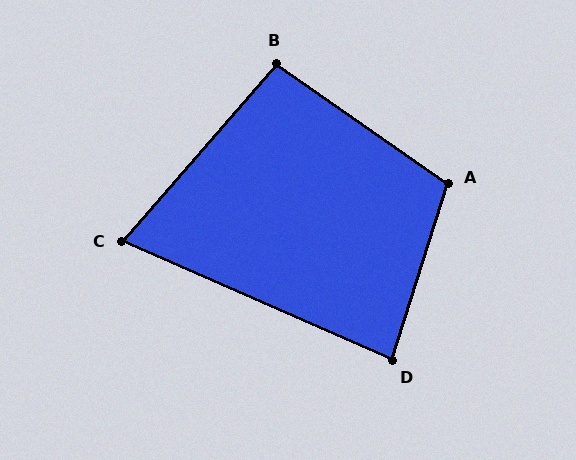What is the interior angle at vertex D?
Approximately 84 degrees (acute).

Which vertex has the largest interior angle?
A, at approximately 107 degrees.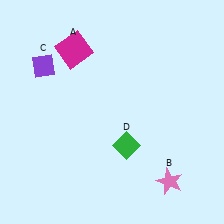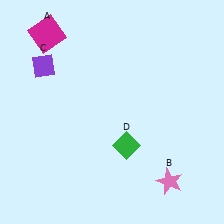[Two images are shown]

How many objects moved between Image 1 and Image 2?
1 object moved between the two images.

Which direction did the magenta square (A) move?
The magenta square (A) moved left.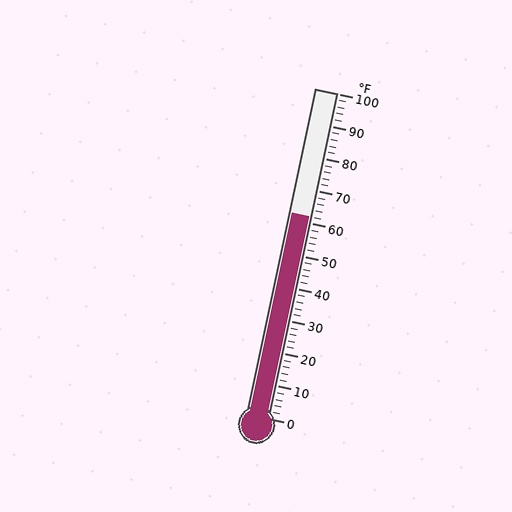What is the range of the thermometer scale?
The thermometer scale ranges from 0°F to 100°F.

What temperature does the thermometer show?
The thermometer shows approximately 62°F.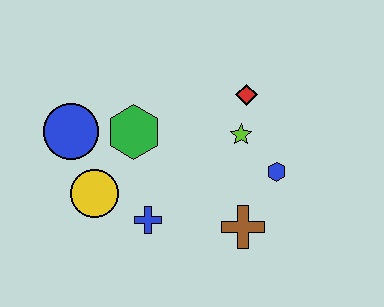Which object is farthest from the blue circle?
The blue hexagon is farthest from the blue circle.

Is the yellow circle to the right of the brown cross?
No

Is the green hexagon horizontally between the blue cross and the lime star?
No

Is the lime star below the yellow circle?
No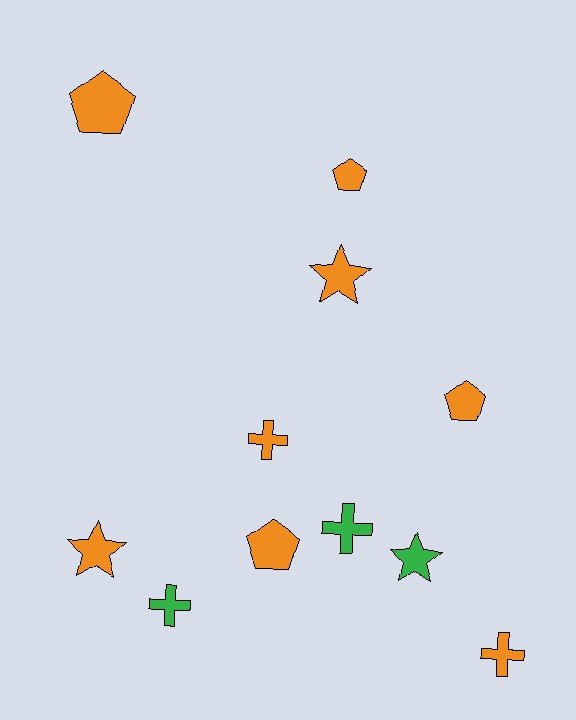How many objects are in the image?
There are 11 objects.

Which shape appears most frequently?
Cross, with 4 objects.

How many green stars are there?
There is 1 green star.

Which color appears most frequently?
Orange, with 8 objects.